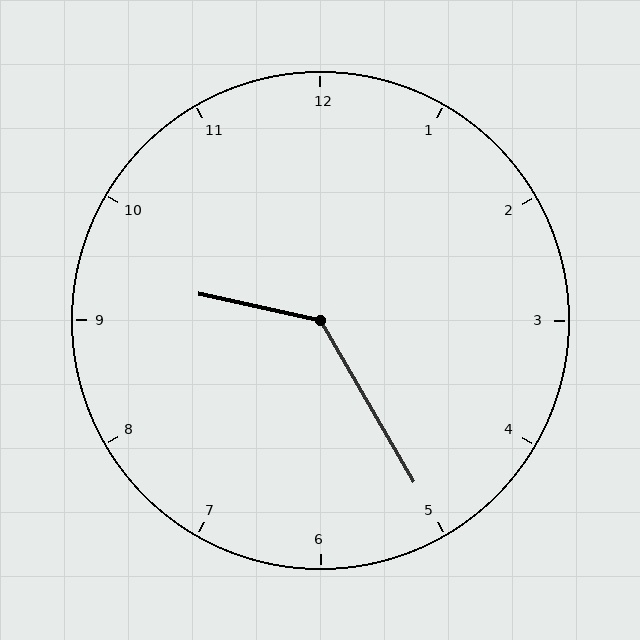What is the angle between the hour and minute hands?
Approximately 132 degrees.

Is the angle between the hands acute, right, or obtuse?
It is obtuse.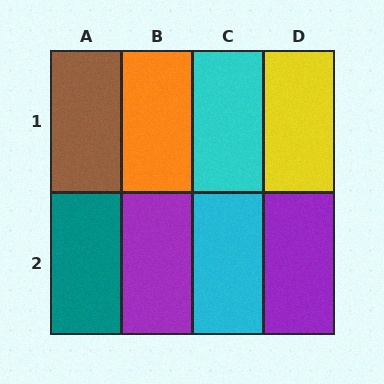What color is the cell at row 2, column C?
Cyan.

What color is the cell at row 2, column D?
Purple.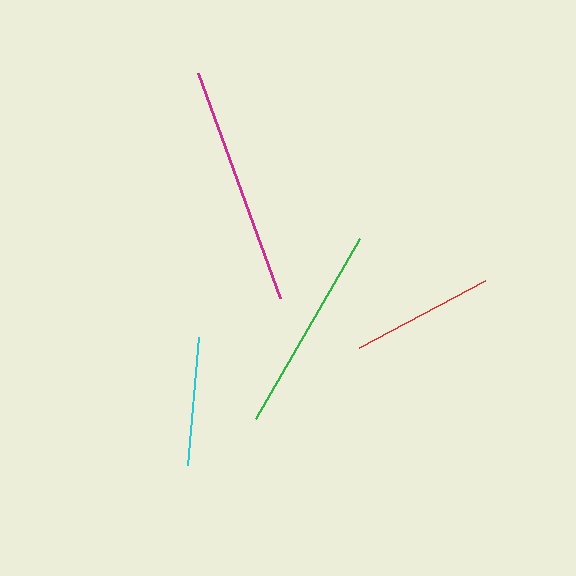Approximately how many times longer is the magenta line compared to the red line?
The magenta line is approximately 1.7 times the length of the red line.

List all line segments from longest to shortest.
From longest to shortest: magenta, green, red, cyan.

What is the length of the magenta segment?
The magenta segment is approximately 240 pixels long.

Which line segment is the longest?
The magenta line is the longest at approximately 240 pixels.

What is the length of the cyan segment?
The cyan segment is approximately 129 pixels long.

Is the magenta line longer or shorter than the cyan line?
The magenta line is longer than the cyan line.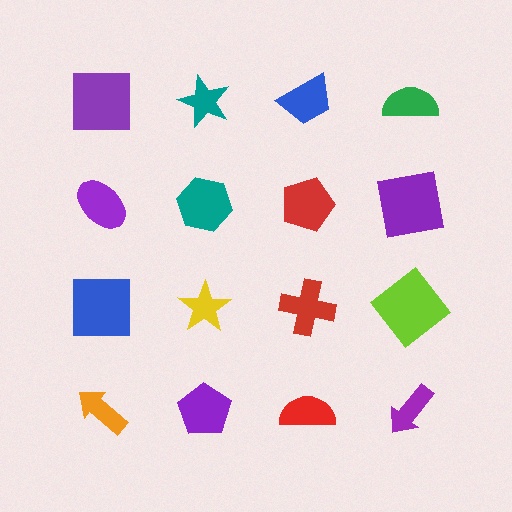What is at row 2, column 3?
A red pentagon.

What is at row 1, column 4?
A green semicircle.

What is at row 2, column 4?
A purple square.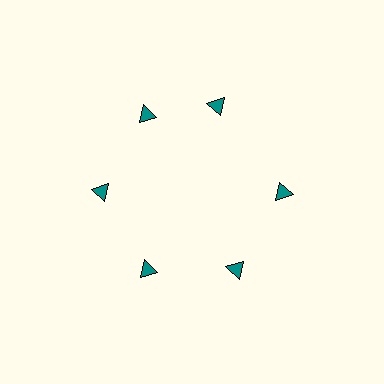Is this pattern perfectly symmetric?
No. The 6 teal triangles are arranged in a ring, but one element near the 1 o'clock position is rotated out of alignment along the ring, breaking the 6-fold rotational symmetry.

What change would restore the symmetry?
The symmetry would be restored by rotating it back into even spacing with its neighbors so that all 6 triangles sit at equal angles and equal distance from the center.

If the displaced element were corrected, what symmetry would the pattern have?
It would have 6-fold rotational symmetry — the pattern would map onto itself every 60 degrees.